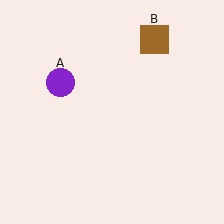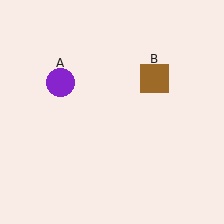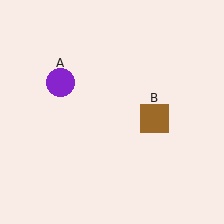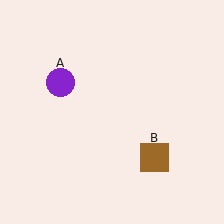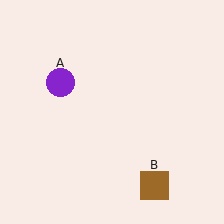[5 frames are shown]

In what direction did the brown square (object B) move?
The brown square (object B) moved down.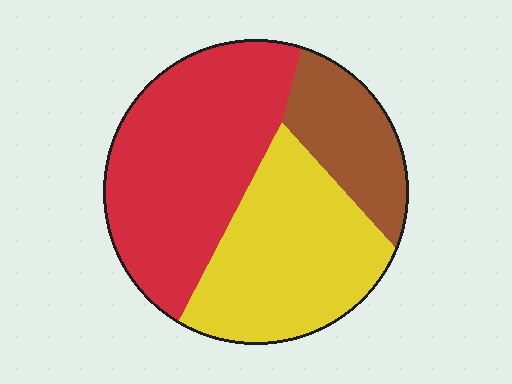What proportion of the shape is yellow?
Yellow takes up about three eighths (3/8) of the shape.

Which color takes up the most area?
Red, at roughly 45%.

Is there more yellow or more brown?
Yellow.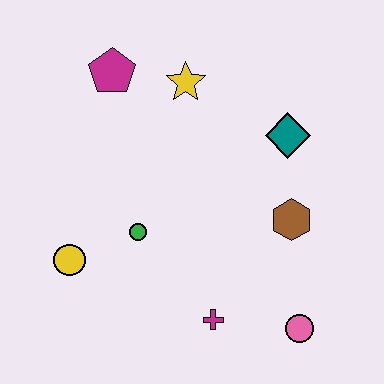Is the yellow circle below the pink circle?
No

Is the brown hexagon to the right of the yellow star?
Yes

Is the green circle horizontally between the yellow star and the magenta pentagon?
Yes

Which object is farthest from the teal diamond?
The yellow circle is farthest from the teal diamond.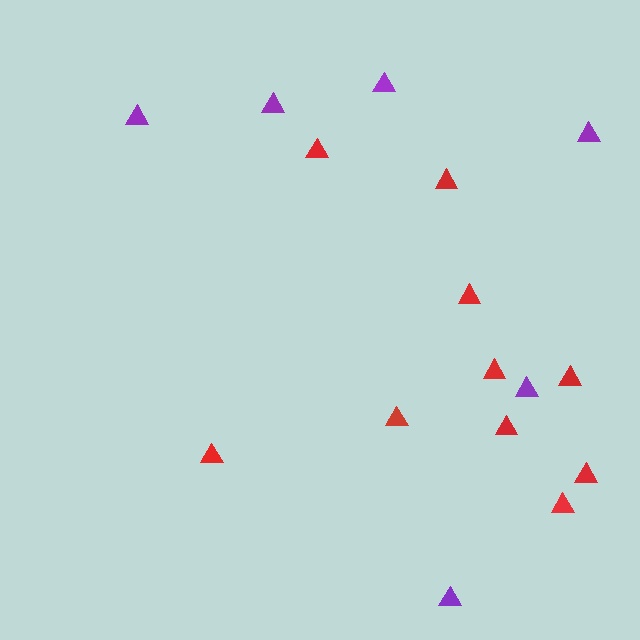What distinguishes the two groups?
There are 2 groups: one group of purple triangles (6) and one group of red triangles (10).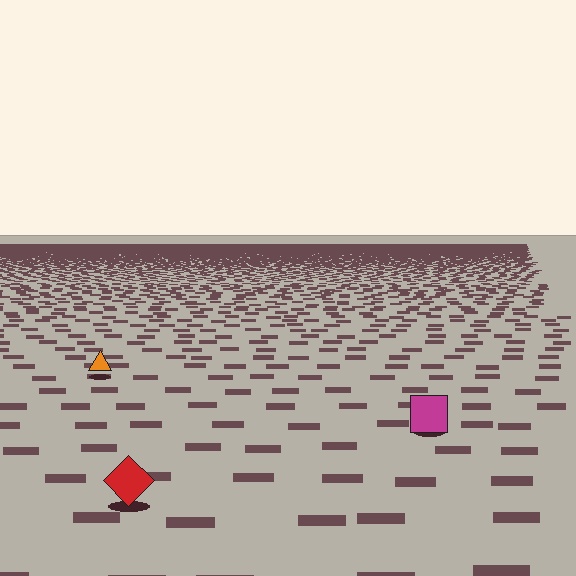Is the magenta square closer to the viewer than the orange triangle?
Yes. The magenta square is closer — you can tell from the texture gradient: the ground texture is coarser near it.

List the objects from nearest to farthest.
From nearest to farthest: the red diamond, the magenta square, the orange triangle.